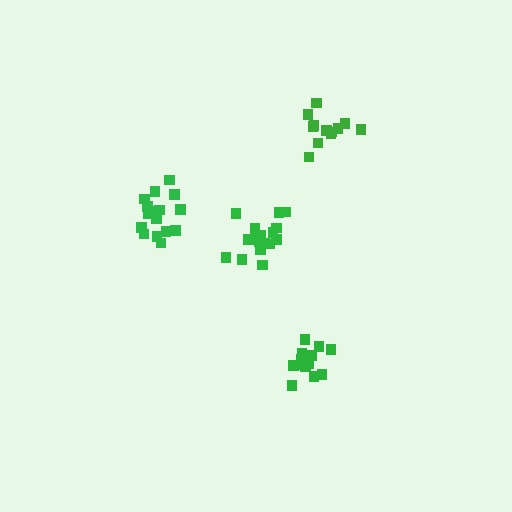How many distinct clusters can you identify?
There are 4 distinct clusters.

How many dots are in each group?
Group 1: 13 dots, Group 2: 18 dots, Group 3: 14 dots, Group 4: 16 dots (61 total).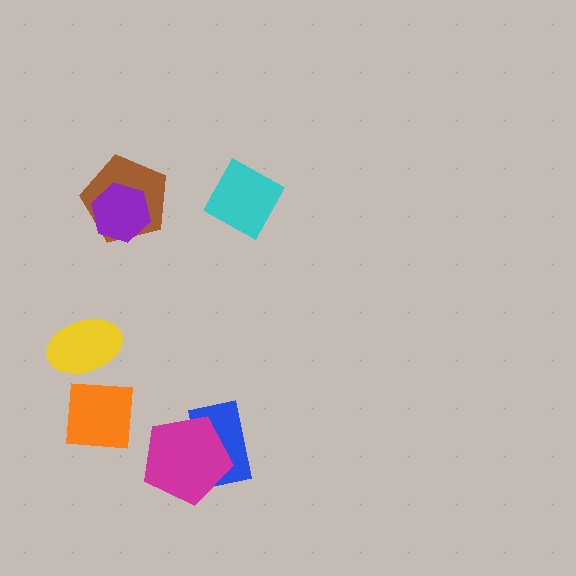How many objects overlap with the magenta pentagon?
1 object overlaps with the magenta pentagon.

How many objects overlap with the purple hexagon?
1 object overlaps with the purple hexagon.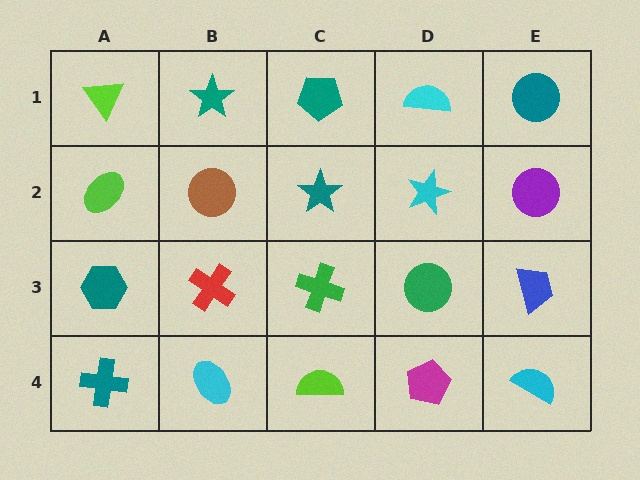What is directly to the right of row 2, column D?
A purple circle.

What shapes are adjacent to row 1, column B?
A brown circle (row 2, column B), a lime triangle (row 1, column A), a teal pentagon (row 1, column C).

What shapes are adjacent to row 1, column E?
A purple circle (row 2, column E), a cyan semicircle (row 1, column D).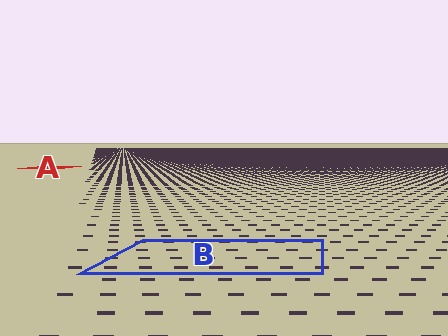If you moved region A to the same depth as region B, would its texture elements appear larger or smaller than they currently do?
They would appear larger. At a closer depth, the same texture elements are projected at a bigger on-screen size.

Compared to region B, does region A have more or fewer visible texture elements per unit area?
Region A has more texture elements per unit area — they are packed more densely because it is farther away.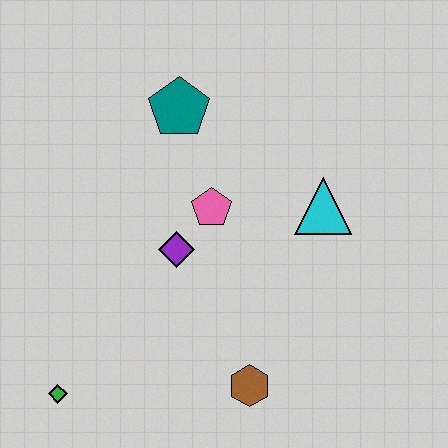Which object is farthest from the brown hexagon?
The teal pentagon is farthest from the brown hexagon.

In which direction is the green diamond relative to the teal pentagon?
The green diamond is below the teal pentagon.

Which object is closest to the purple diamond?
The pink pentagon is closest to the purple diamond.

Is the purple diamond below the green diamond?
No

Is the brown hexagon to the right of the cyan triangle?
No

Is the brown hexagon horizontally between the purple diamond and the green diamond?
No